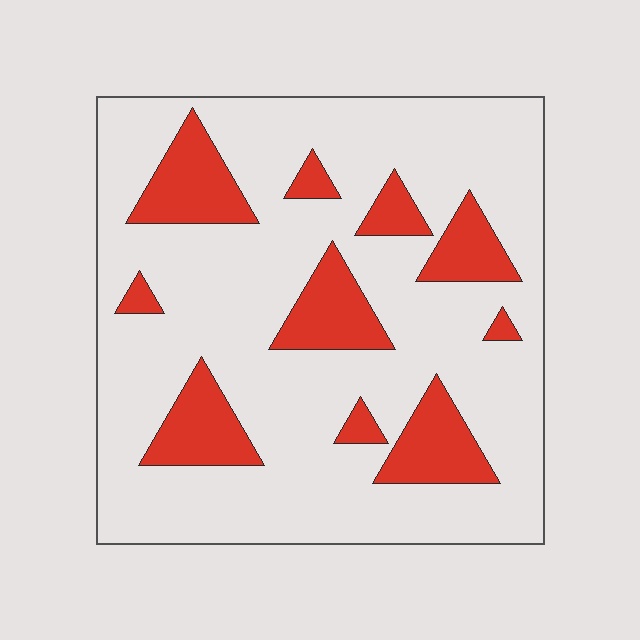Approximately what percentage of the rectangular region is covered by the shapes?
Approximately 20%.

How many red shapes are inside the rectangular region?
10.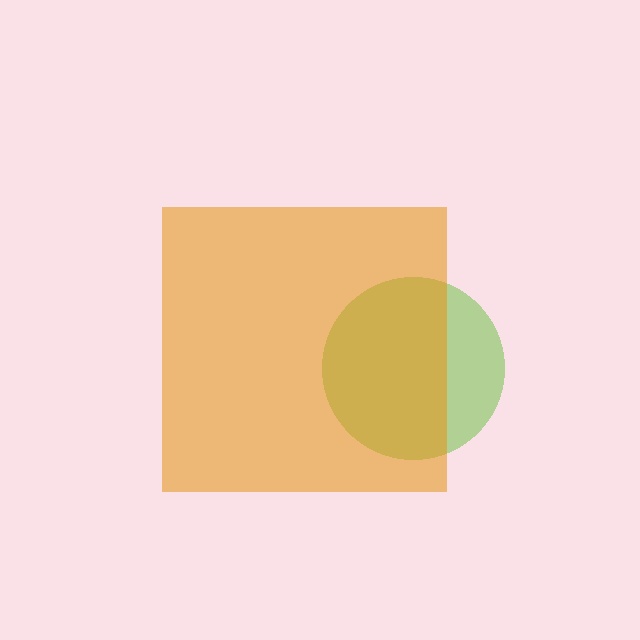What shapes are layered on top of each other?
The layered shapes are: a lime circle, an orange square.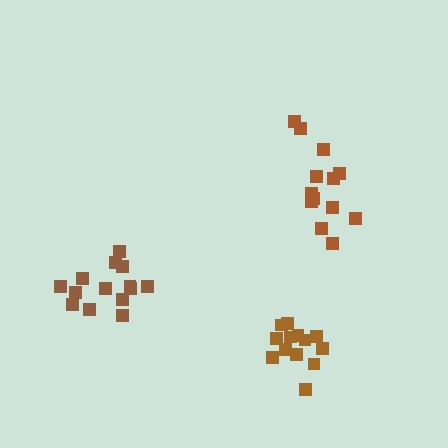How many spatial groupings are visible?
There are 3 spatial groupings.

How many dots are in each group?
Group 1: 14 dots, Group 2: 13 dots, Group 3: 13 dots (40 total).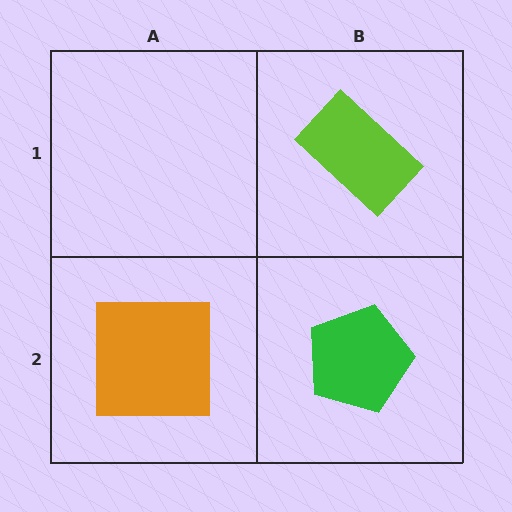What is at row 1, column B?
A lime rectangle.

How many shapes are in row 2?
2 shapes.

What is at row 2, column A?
An orange square.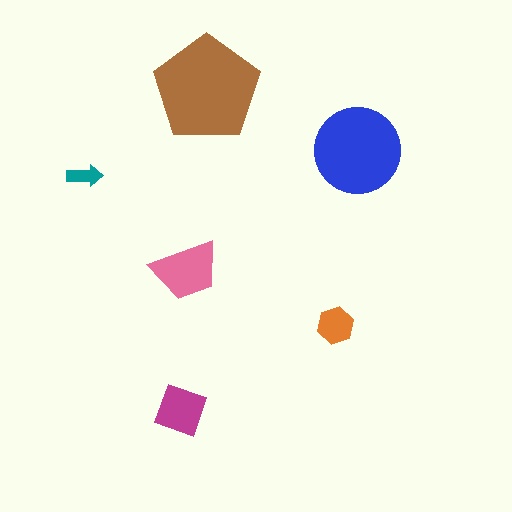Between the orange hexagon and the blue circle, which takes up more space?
The blue circle.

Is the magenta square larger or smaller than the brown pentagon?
Smaller.